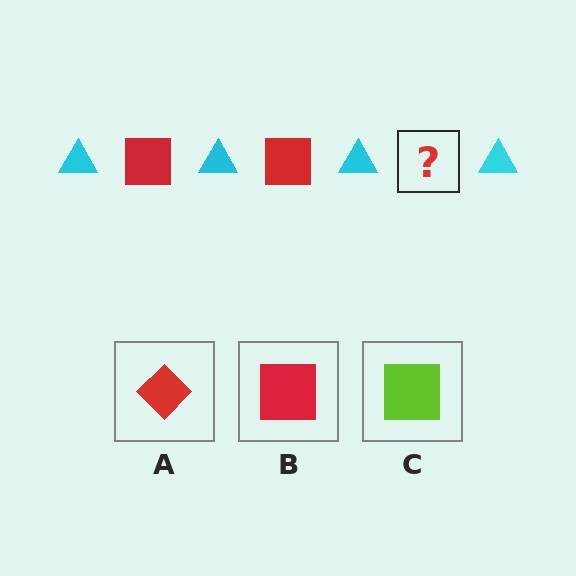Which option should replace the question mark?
Option B.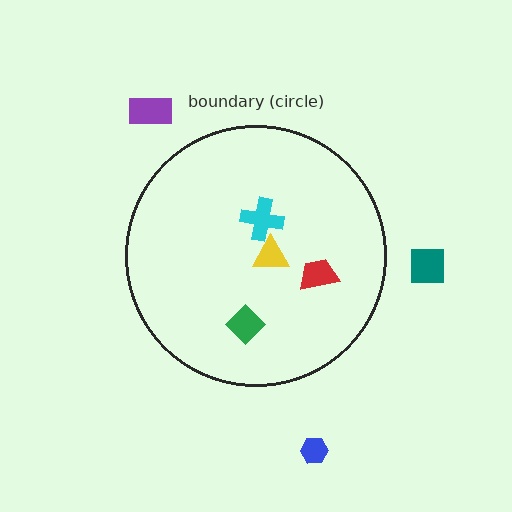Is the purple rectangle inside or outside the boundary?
Outside.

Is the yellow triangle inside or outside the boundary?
Inside.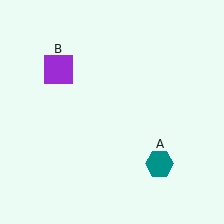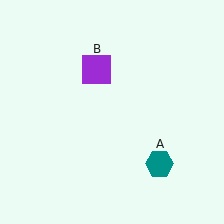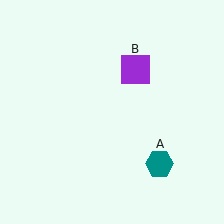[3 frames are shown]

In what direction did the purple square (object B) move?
The purple square (object B) moved right.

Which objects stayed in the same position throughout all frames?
Teal hexagon (object A) remained stationary.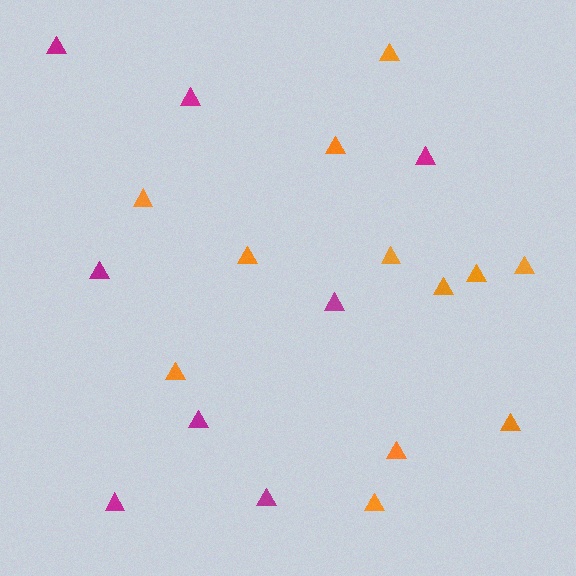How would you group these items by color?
There are 2 groups: one group of magenta triangles (8) and one group of orange triangles (12).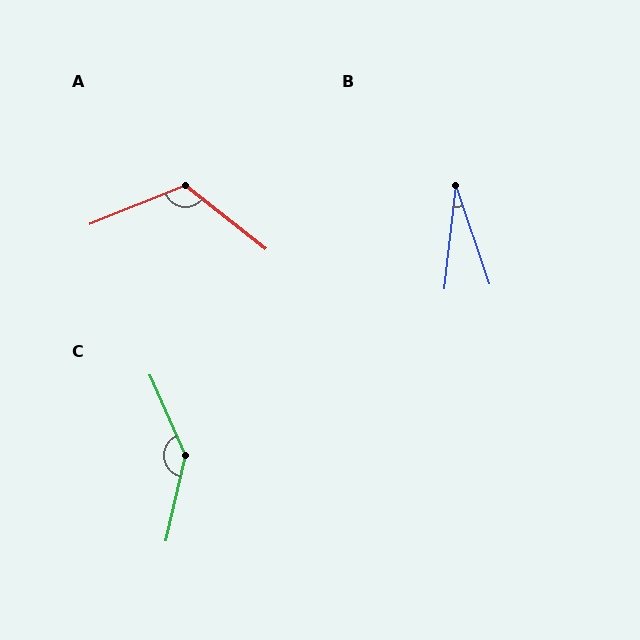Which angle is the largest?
C, at approximately 144 degrees.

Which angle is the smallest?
B, at approximately 25 degrees.